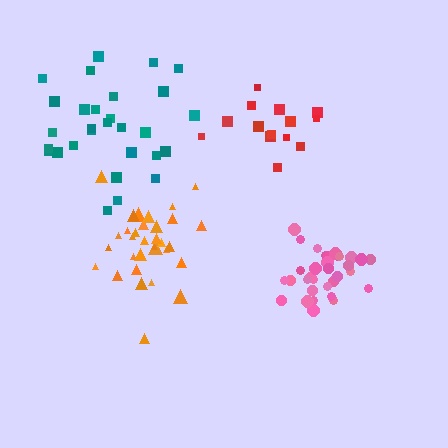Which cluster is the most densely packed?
Pink.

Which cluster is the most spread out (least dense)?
Teal.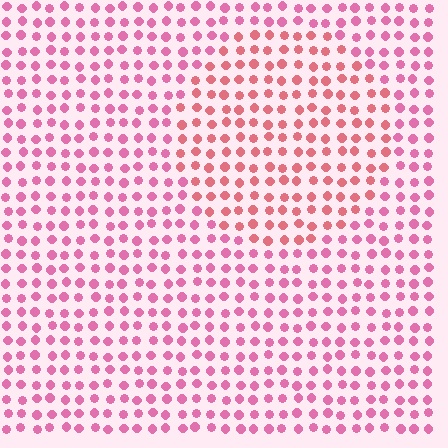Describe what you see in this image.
The image is filled with small pink elements in a uniform arrangement. A circle-shaped region is visible where the elements are tinted to a slightly different hue, forming a subtle color boundary.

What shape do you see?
I see a circle.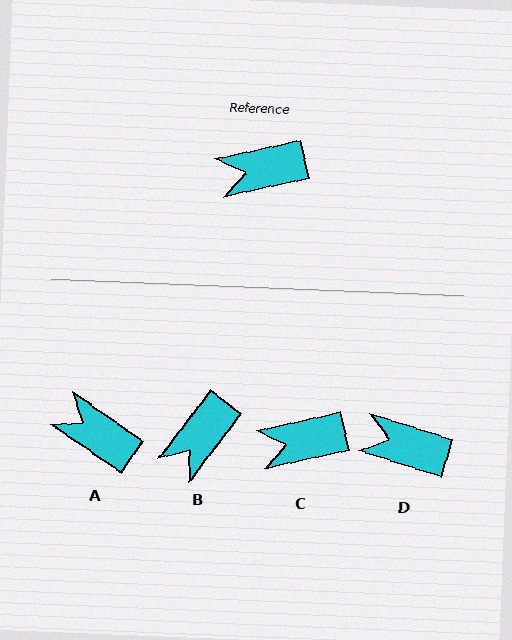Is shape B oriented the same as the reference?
No, it is off by about 40 degrees.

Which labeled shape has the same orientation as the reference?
C.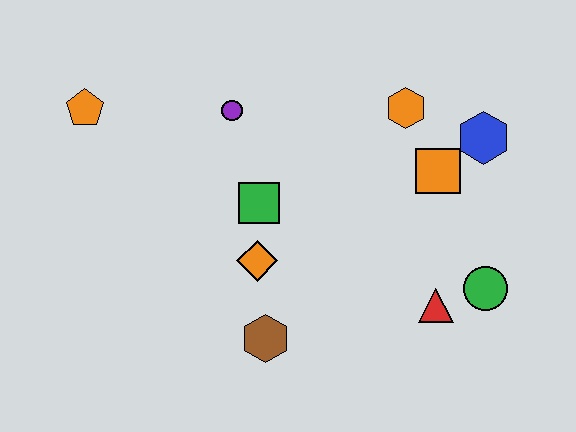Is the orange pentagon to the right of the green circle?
No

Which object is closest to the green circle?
The red triangle is closest to the green circle.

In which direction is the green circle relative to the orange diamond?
The green circle is to the right of the orange diamond.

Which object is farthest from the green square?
The green circle is farthest from the green square.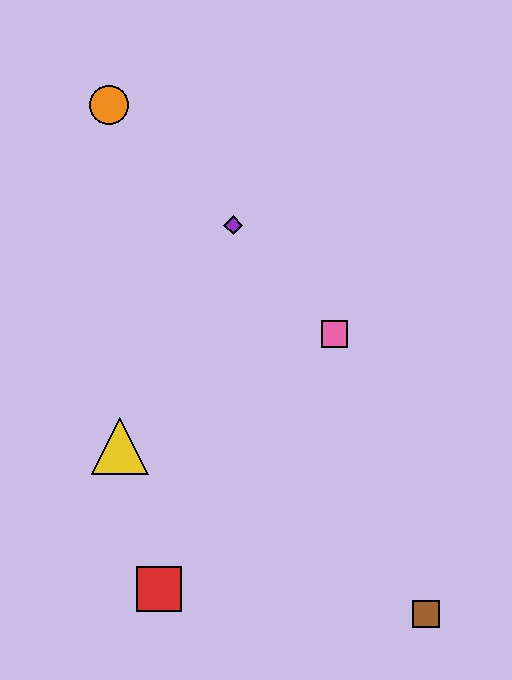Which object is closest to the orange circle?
The purple diamond is closest to the orange circle.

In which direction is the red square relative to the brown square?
The red square is to the left of the brown square.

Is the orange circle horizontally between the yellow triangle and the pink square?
No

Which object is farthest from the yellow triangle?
The brown square is farthest from the yellow triangle.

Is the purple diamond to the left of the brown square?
Yes